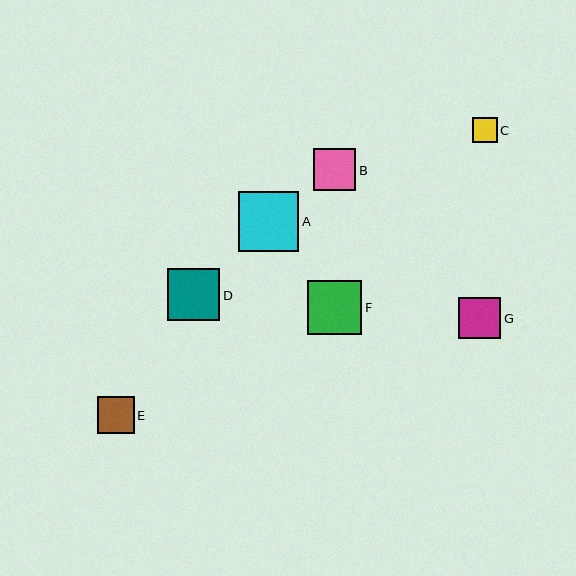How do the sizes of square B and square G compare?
Square B and square G are approximately the same size.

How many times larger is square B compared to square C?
Square B is approximately 1.7 times the size of square C.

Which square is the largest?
Square A is the largest with a size of approximately 60 pixels.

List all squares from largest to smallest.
From largest to smallest: A, F, D, B, G, E, C.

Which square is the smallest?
Square C is the smallest with a size of approximately 25 pixels.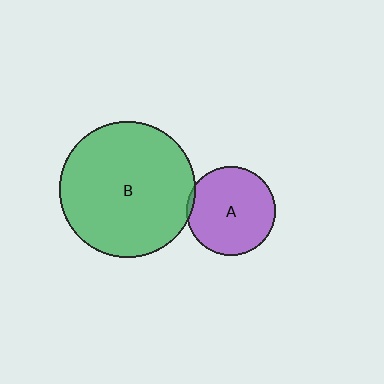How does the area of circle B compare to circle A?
Approximately 2.3 times.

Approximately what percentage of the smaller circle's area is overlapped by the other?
Approximately 5%.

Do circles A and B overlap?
Yes.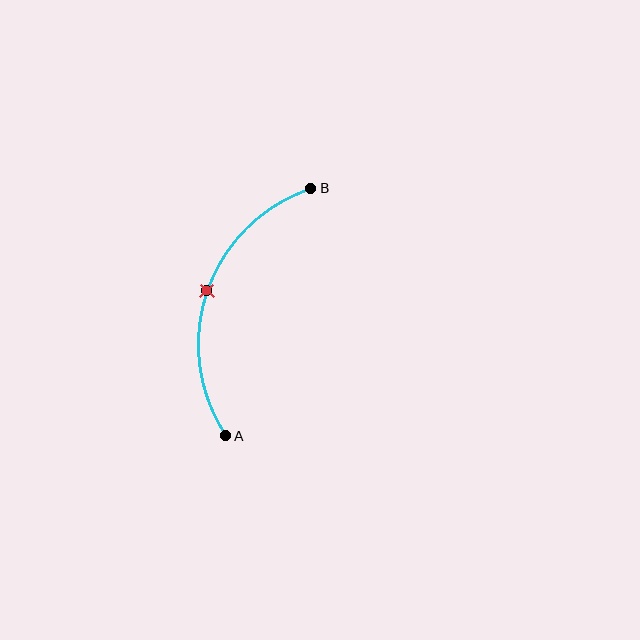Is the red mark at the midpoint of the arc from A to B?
Yes. The red mark lies on the arc at equal arc-length from both A and B — it is the arc midpoint.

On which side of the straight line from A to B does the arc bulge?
The arc bulges to the left of the straight line connecting A and B.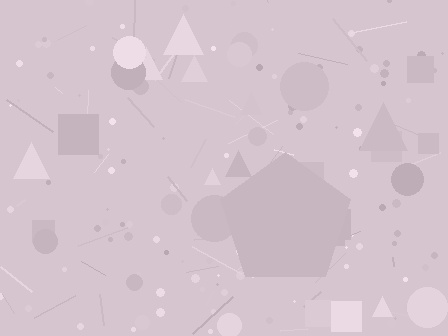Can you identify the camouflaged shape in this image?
The camouflaged shape is a pentagon.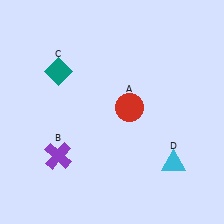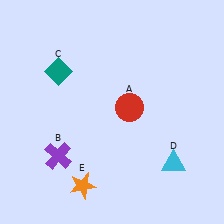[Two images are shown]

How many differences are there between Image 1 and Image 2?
There is 1 difference between the two images.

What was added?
An orange star (E) was added in Image 2.